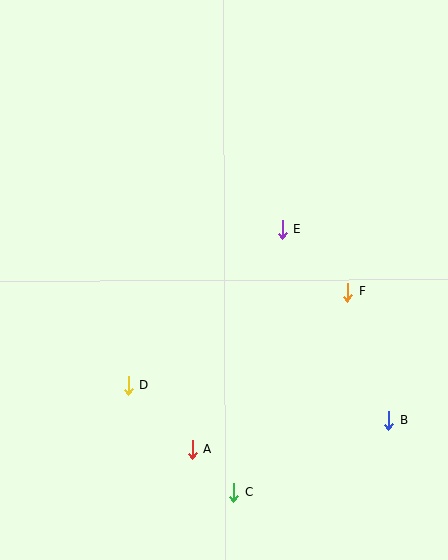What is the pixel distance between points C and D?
The distance between C and D is 149 pixels.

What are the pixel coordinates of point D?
Point D is at (129, 386).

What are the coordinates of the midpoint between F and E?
The midpoint between F and E is at (315, 260).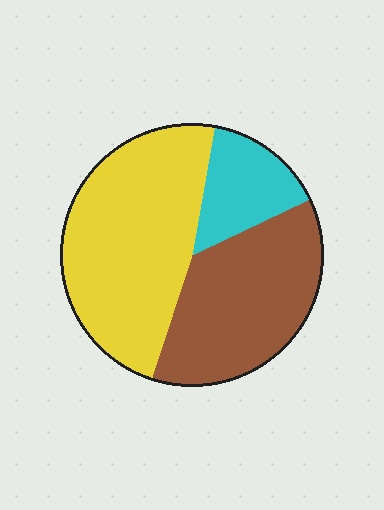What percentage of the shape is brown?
Brown takes up about three eighths (3/8) of the shape.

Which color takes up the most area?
Yellow, at roughly 50%.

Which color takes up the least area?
Cyan, at roughly 15%.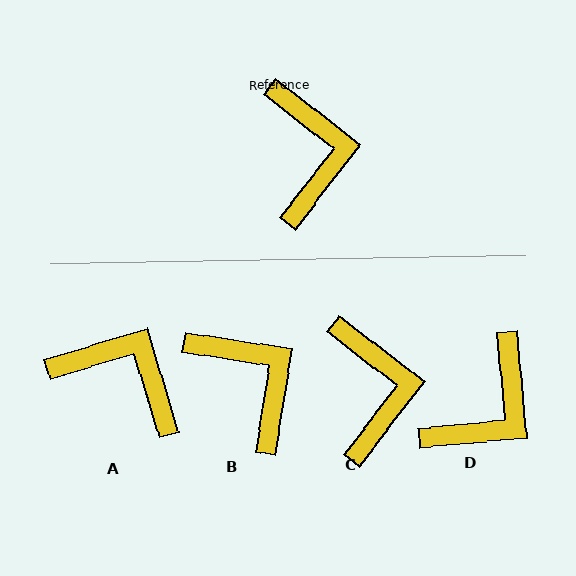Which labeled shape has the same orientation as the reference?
C.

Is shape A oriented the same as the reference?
No, it is off by about 54 degrees.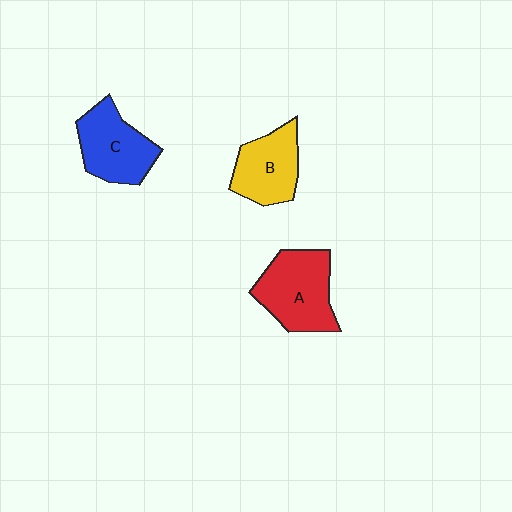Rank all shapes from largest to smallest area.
From largest to smallest: A (red), C (blue), B (yellow).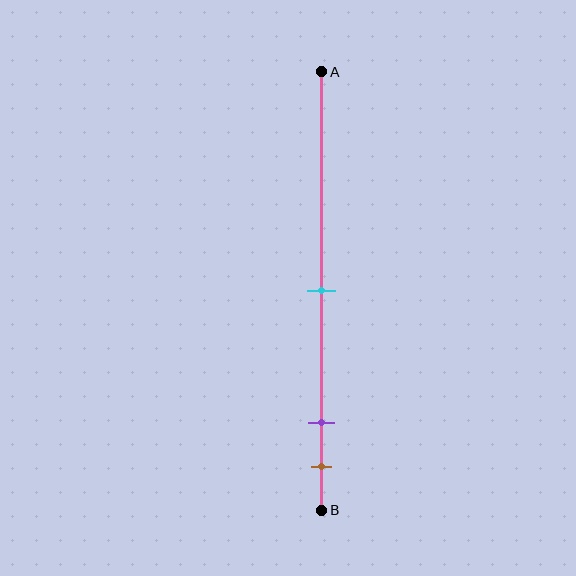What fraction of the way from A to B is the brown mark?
The brown mark is approximately 90% (0.9) of the way from A to B.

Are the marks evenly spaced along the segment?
No, the marks are not evenly spaced.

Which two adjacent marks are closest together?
The purple and brown marks are the closest adjacent pair.